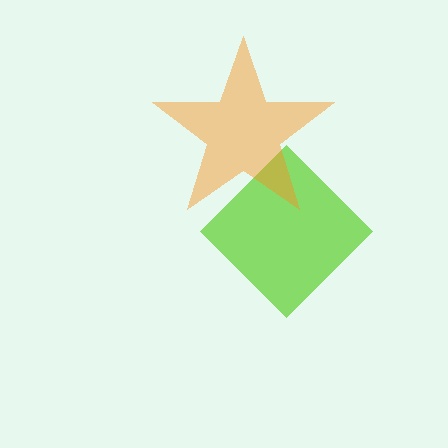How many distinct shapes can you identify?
There are 2 distinct shapes: a lime diamond, an orange star.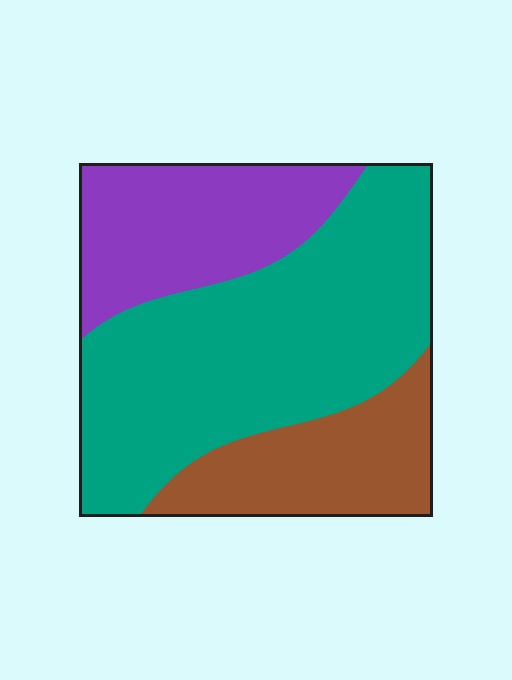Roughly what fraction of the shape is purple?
Purple covers roughly 25% of the shape.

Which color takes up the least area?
Brown, at roughly 20%.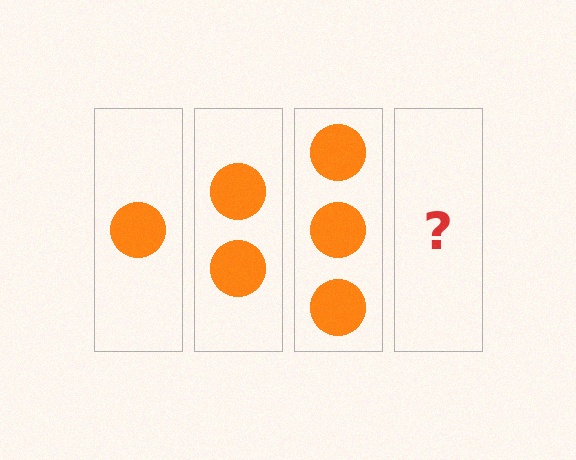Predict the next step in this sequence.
The next step is 4 circles.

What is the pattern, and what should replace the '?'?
The pattern is that each step adds one more circle. The '?' should be 4 circles.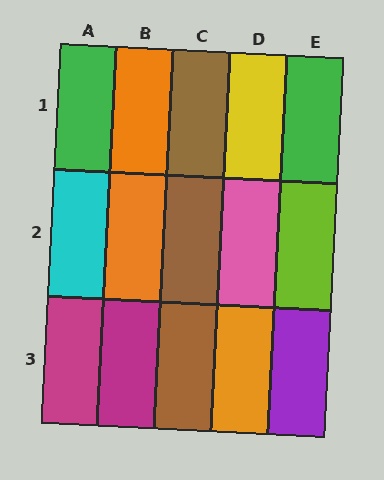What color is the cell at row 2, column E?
Lime.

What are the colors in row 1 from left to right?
Green, orange, brown, yellow, green.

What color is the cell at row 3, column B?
Magenta.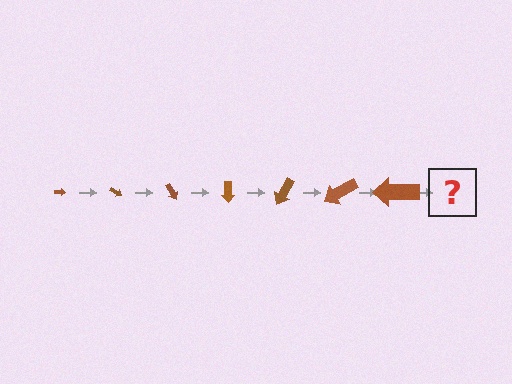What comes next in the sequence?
The next element should be an arrow, larger than the previous one and rotated 210 degrees from the start.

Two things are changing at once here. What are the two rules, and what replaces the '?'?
The two rules are that the arrow grows larger each step and it rotates 30 degrees each step. The '?' should be an arrow, larger than the previous one and rotated 210 degrees from the start.